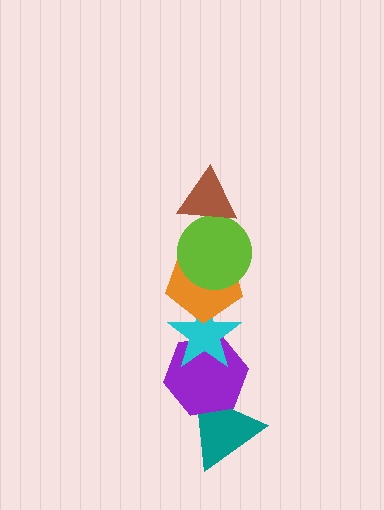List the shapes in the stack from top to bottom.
From top to bottom: the brown triangle, the lime circle, the orange pentagon, the cyan star, the purple hexagon, the teal triangle.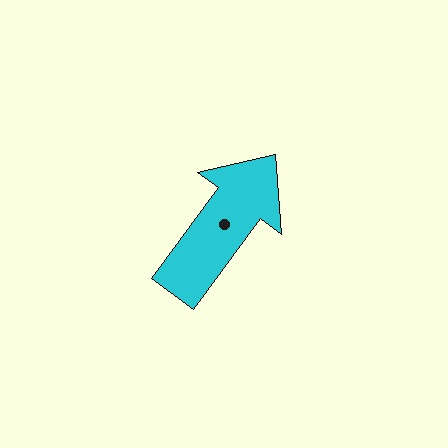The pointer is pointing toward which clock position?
Roughly 1 o'clock.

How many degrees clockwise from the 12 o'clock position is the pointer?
Approximately 37 degrees.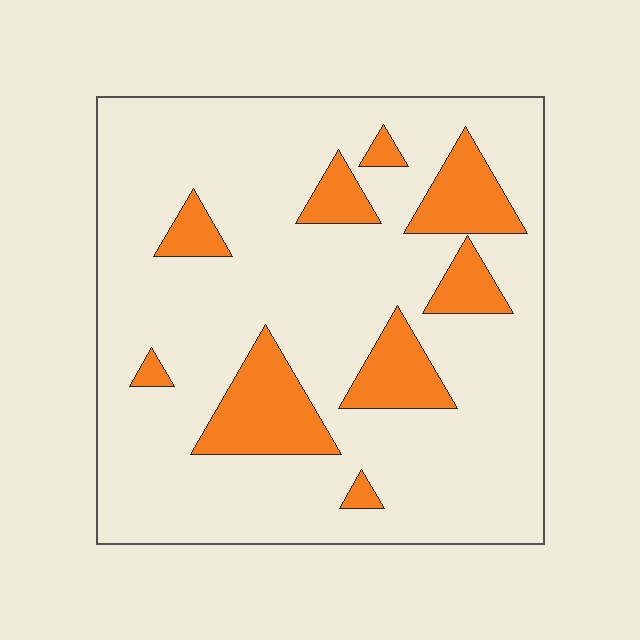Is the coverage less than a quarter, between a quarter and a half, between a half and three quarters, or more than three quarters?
Less than a quarter.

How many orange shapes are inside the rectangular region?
9.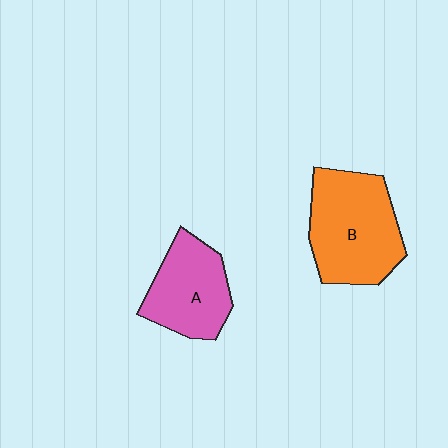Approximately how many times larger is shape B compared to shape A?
Approximately 1.3 times.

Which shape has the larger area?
Shape B (orange).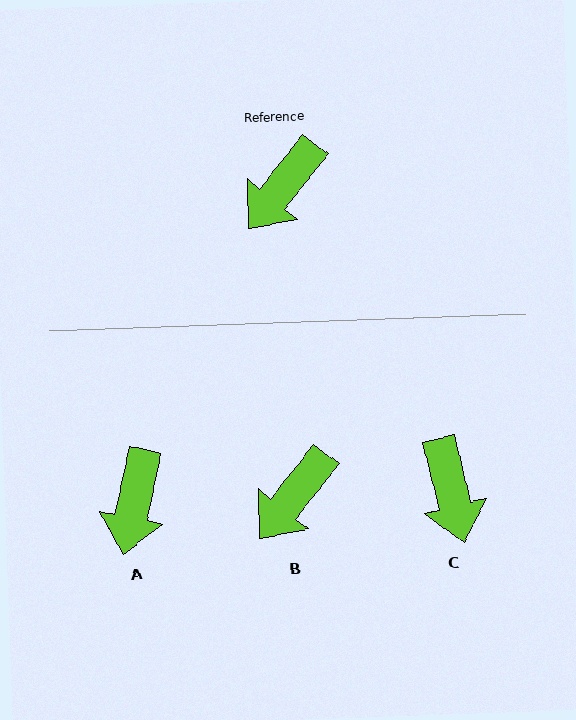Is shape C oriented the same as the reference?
No, it is off by about 52 degrees.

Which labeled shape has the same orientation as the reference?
B.